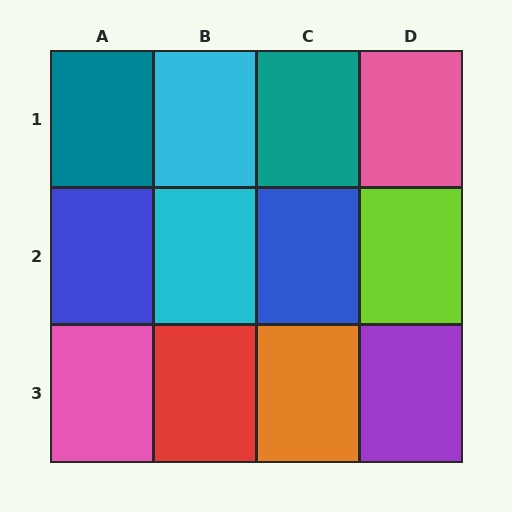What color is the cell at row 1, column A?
Teal.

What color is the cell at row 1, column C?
Teal.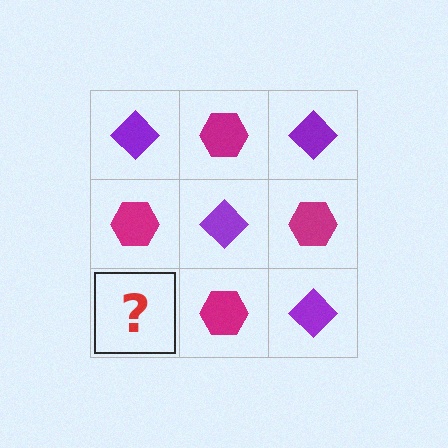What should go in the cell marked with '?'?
The missing cell should contain a purple diamond.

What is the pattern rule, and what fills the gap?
The rule is that it alternates purple diamond and magenta hexagon in a checkerboard pattern. The gap should be filled with a purple diamond.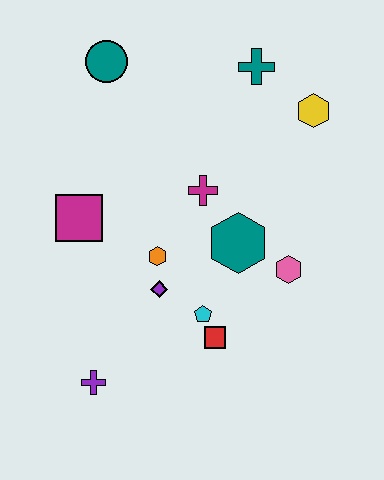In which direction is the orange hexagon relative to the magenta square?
The orange hexagon is to the right of the magenta square.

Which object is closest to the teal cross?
The yellow hexagon is closest to the teal cross.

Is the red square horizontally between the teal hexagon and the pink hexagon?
No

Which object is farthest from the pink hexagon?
The teal circle is farthest from the pink hexagon.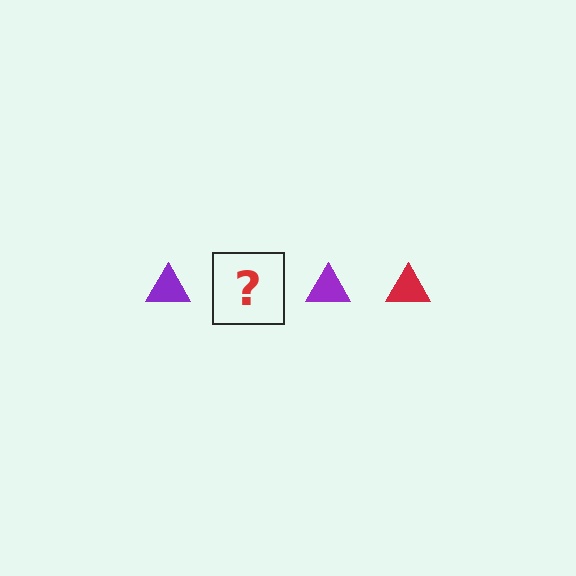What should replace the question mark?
The question mark should be replaced with a red triangle.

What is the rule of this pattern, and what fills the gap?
The rule is that the pattern cycles through purple, red triangles. The gap should be filled with a red triangle.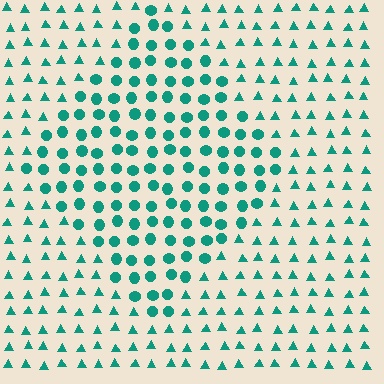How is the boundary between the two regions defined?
The boundary is defined by a change in element shape: circles inside vs. triangles outside. All elements share the same color and spacing.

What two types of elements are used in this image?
The image uses circles inside the diamond region and triangles outside it.